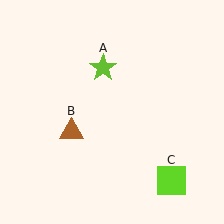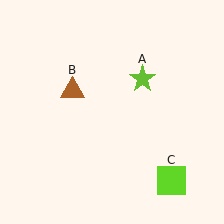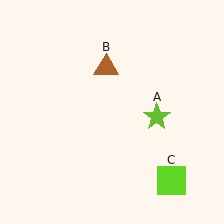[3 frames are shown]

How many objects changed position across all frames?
2 objects changed position: lime star (object A), brown triangle (object B).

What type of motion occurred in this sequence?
The lime star (object A), brown triangle (object B) rotated clockwise around the center of the scene.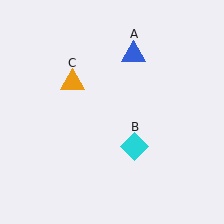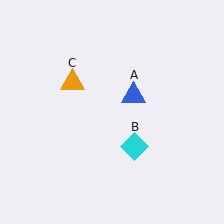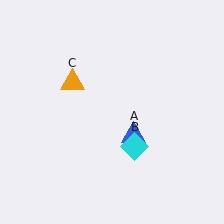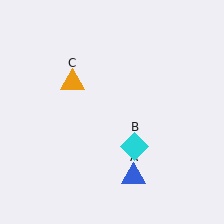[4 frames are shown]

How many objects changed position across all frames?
1 object changed position: blue triangle (object A).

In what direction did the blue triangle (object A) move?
The blue triangle (object A) moved down.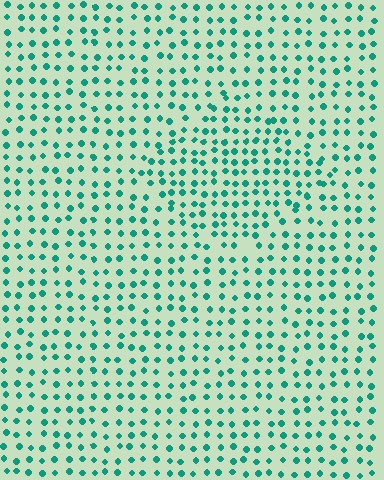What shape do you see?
I see a diamond.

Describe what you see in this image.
The image contains small teal elements arranged at two different densities. A diamond-shaped region is visible where the elements are more densely packed than the surrounding area.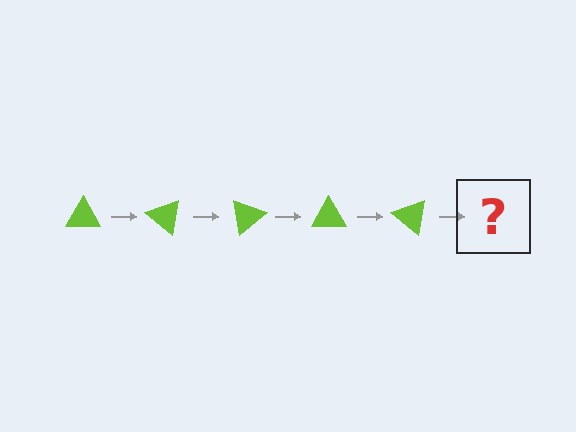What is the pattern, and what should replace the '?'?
The pattern is that the triangle rotates 40 degrees each step. The '?' should be a lime triangle rotated 200 degrees.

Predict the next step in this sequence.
The next step is a lime triangle rotated 200 degrees.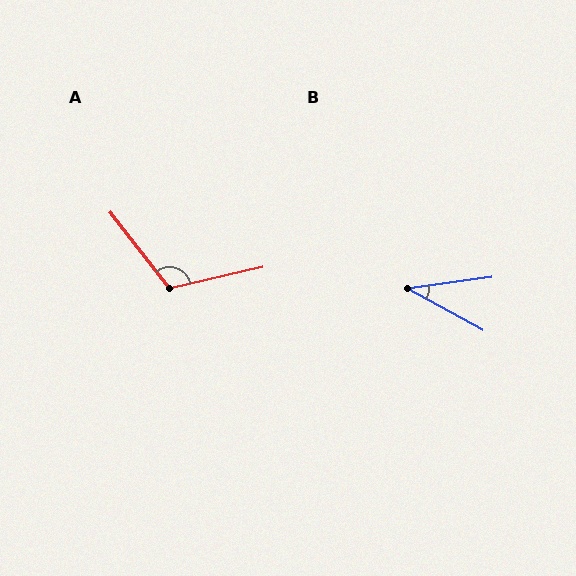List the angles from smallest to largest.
B (37°), A (115°).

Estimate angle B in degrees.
Approximately 37 degrees.